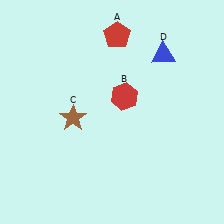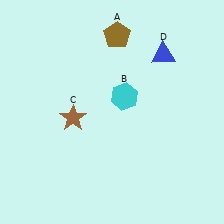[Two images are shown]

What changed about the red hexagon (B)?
In Image 1, B is red. In Image 2, it changed to cyan.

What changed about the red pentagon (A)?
In Image 1, A is red. In Image 2, it changed to brown.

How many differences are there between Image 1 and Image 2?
There are 2 differences between the two images.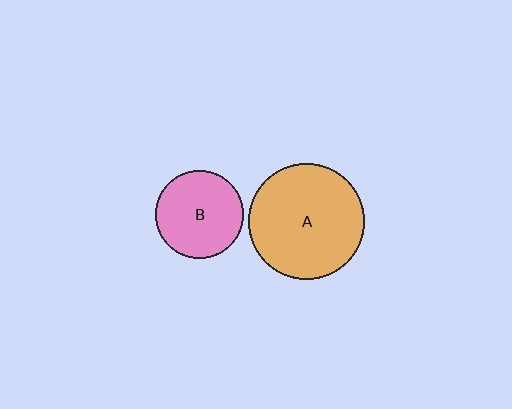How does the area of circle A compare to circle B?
Approximately 1.7 times.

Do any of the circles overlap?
No, none of the circles overlap.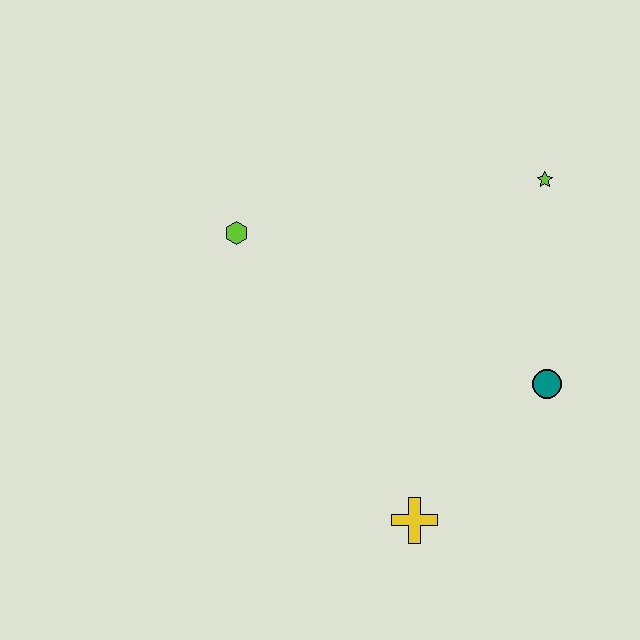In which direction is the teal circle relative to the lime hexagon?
The teal circle is to the right of the lime hexagon.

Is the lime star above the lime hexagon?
Yes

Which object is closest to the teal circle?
The yellow cross is closest to the teal circle.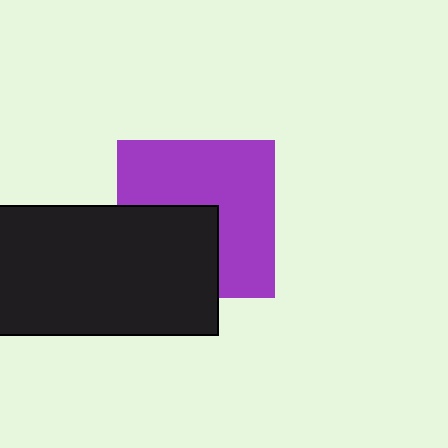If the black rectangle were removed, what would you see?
You would see the complete purple square.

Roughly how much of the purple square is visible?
About half of it is visible (roughly 62%).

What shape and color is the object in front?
The object in front is a black rectangle.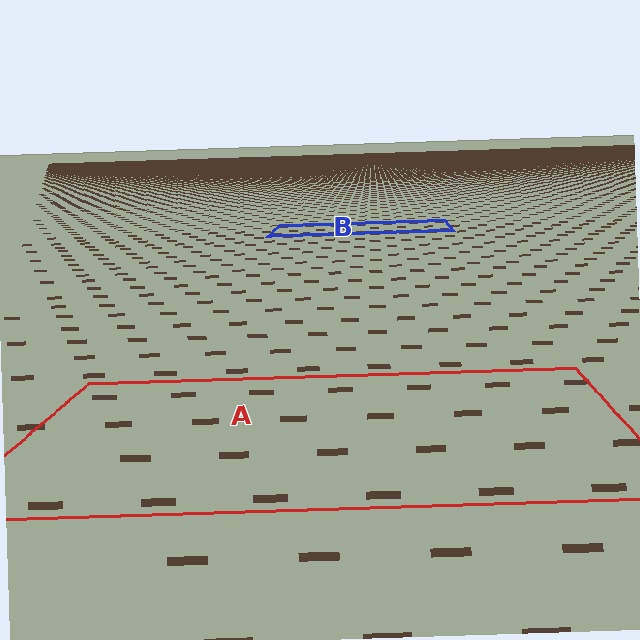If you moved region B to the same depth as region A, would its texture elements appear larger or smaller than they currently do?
They would appear larger. At a closer depth, the same texture elements are projected at a bigger on-screen size.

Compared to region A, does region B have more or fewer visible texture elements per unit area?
Region B has more texture elements per unit area — they are packed more densely because it is farther away.